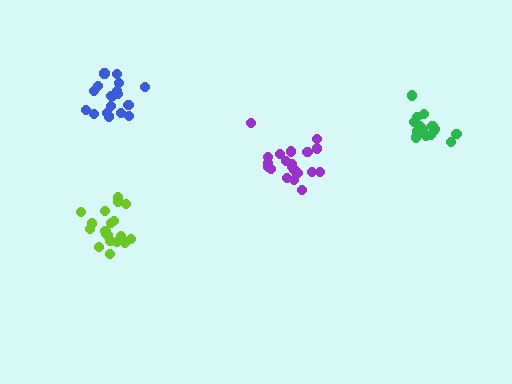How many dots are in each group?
Group 1: 19 dots, Group 2: 15 dots, Group 3: 20 dots, Group 4: 18 dots (72 total).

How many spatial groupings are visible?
There are 4 spatial groupings.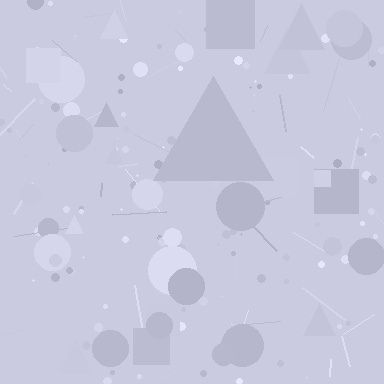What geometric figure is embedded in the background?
A triangle is embedded in the background.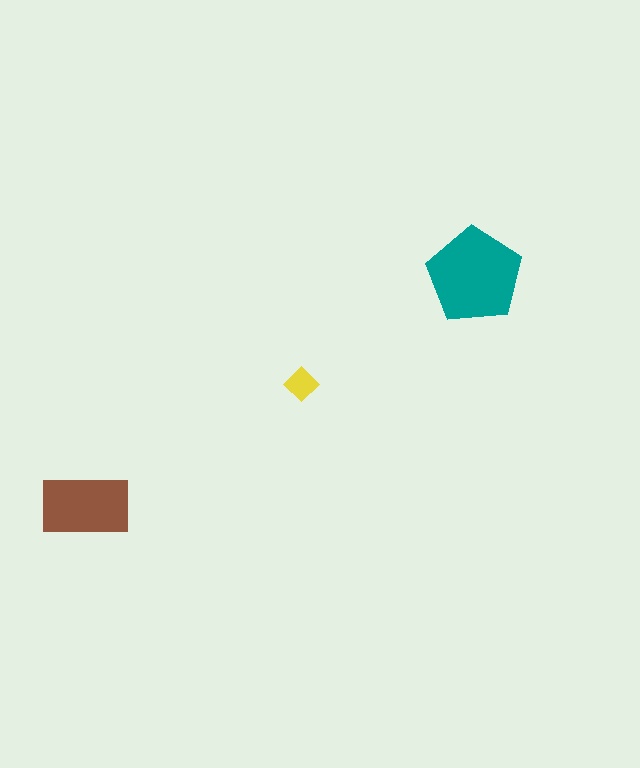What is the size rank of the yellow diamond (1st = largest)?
3rd.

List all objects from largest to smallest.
The teal pentagon, the brown rectangle, the yellow diamond.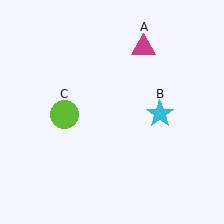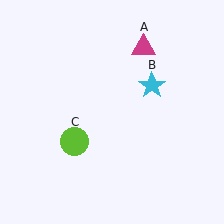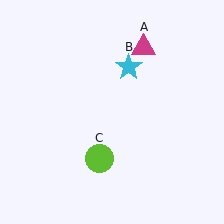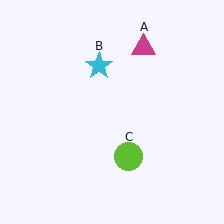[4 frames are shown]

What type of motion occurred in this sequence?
The cyan star (object B), lime circle (object C) rotated counterclockwise around the center of the scene.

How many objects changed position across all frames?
2 objects changed position: cyan star (object B), lime circle (object C).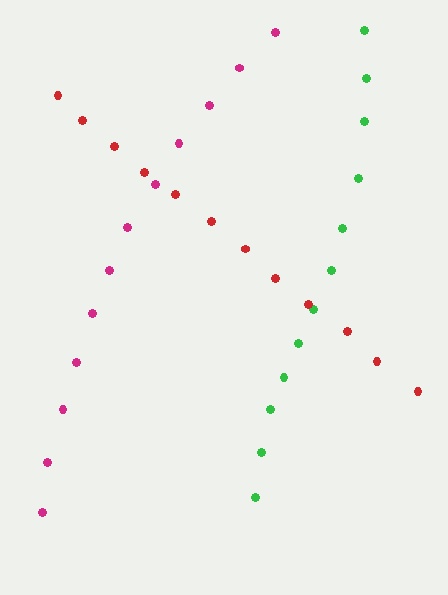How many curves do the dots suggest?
There are 3 distinct paths.